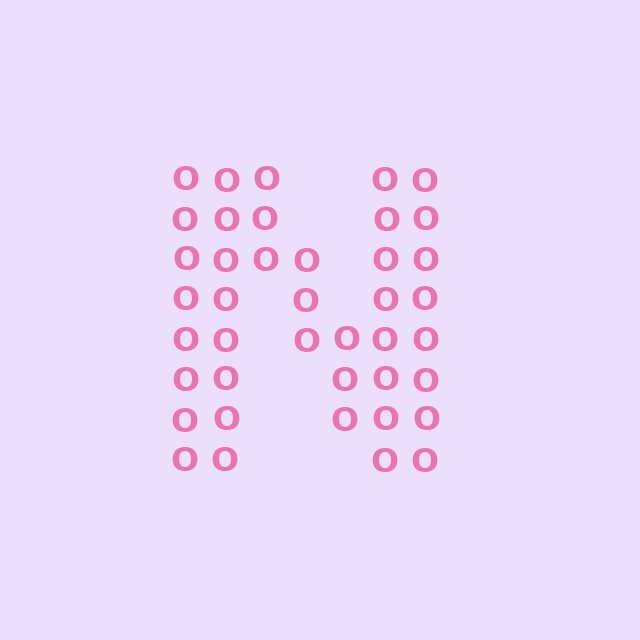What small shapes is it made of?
It is made of small letter O's.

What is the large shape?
The large shape is the letter N.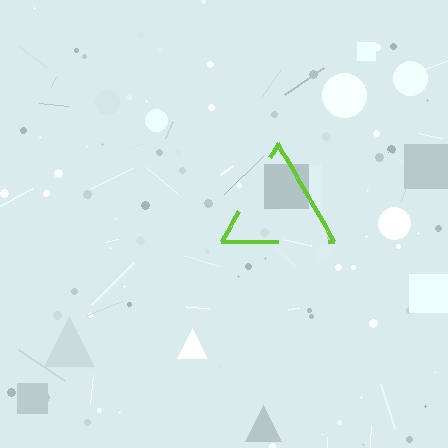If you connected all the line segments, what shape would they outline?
They would outline a triangle.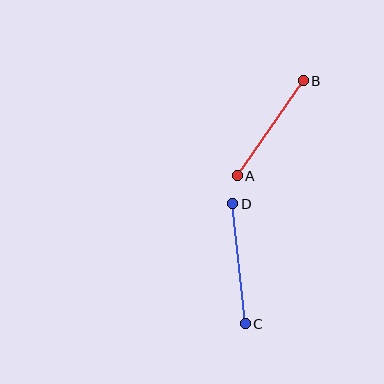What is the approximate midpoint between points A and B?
The midpoint is at approximately (270, 128) pixels.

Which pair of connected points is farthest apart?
Points C and D are farthest apart.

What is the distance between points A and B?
The distance is approximately 116 pixels.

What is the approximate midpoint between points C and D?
The midpoint is at approximately (239, 264) pixels.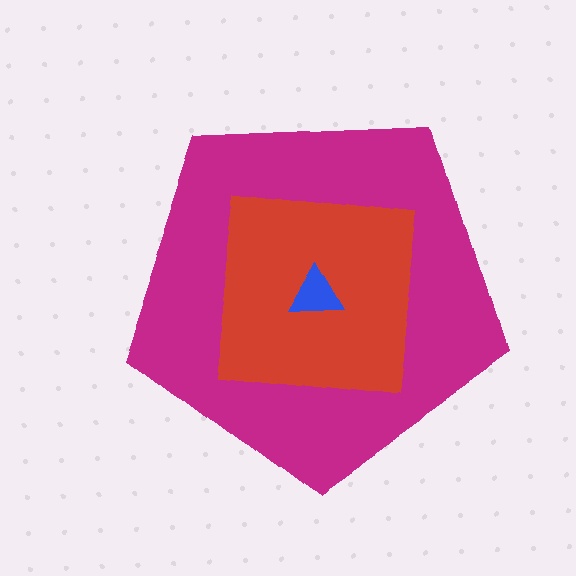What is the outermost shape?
The magenta pentagon.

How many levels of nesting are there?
3.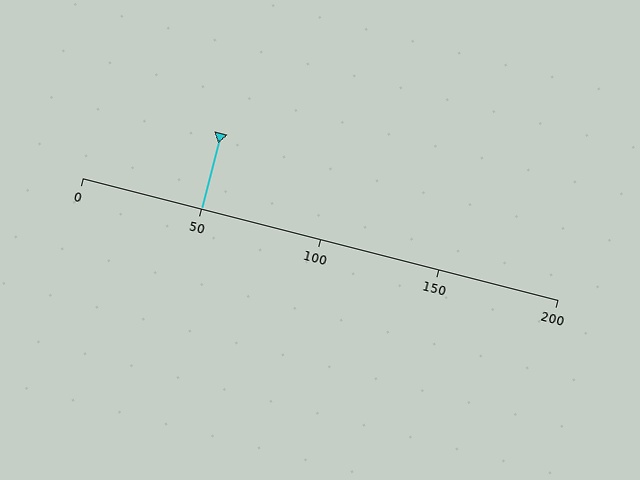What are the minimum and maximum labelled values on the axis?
The axis runs from 0 to 200.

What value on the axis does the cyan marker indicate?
The marker indicates approximately 50.